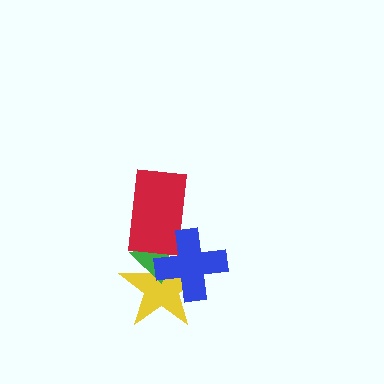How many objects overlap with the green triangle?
3 objects overlap with the green triangle.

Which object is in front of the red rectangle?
The blue cross is in front of the red rectangle.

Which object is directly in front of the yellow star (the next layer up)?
The green triangle is directly in front of the yellow star.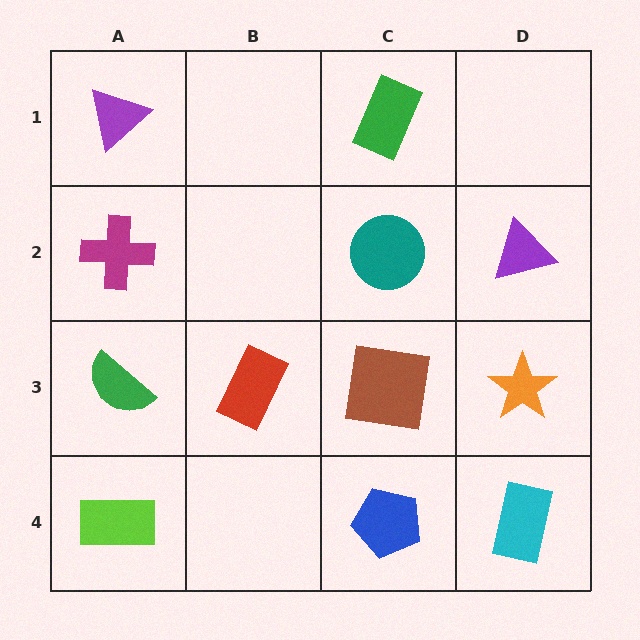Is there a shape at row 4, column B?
No, that cell is empty.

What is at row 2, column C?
A teal circle.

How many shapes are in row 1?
2 shapes.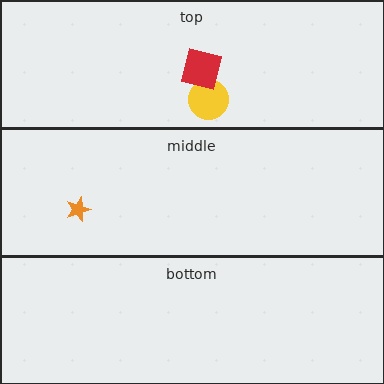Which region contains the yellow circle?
The top region.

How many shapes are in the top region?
2.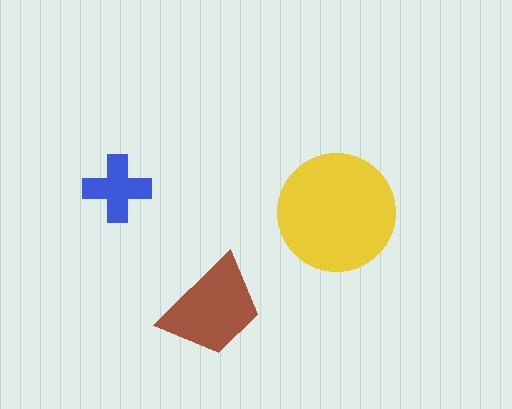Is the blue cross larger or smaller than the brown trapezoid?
Smaller.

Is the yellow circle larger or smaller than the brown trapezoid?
Larger.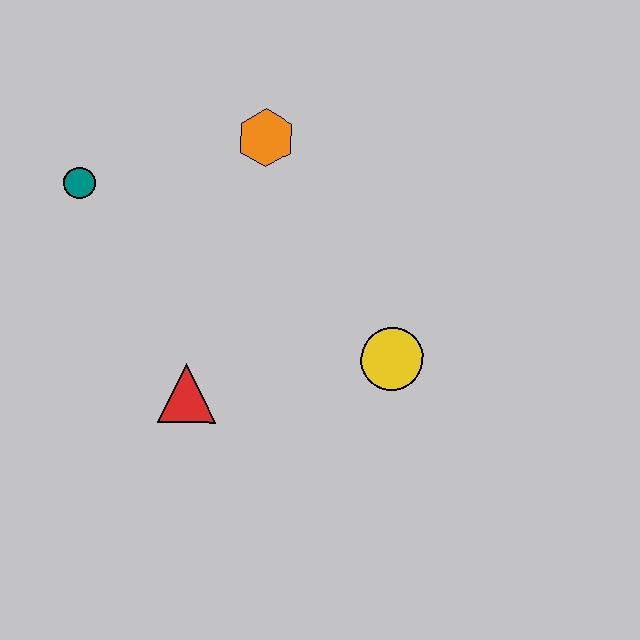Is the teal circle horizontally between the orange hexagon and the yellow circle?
No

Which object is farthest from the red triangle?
The orange hexagon is farthest from the red triangle.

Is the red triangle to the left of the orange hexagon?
Yes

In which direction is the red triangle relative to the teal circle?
The red triangle is below the teal circle.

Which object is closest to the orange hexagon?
The teal circle is closest to the orange hexagon.